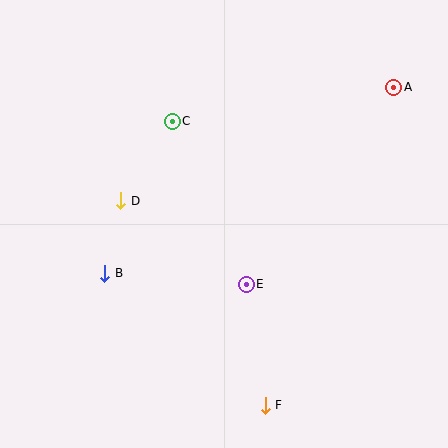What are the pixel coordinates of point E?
Point E is at (246, 284).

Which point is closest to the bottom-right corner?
Point F is closest to the bottom-right corner.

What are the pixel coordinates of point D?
Point D is at (121, 201).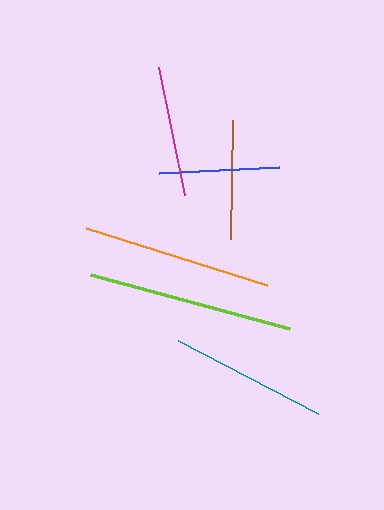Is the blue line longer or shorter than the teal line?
The teal line is longer than the blue line.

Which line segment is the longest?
The lime line is the longest at approximately 206 pixels.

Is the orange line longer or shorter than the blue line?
The orange line is longer than the blue line.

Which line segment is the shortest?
The brown line is the shortest at approximately 120 pixels.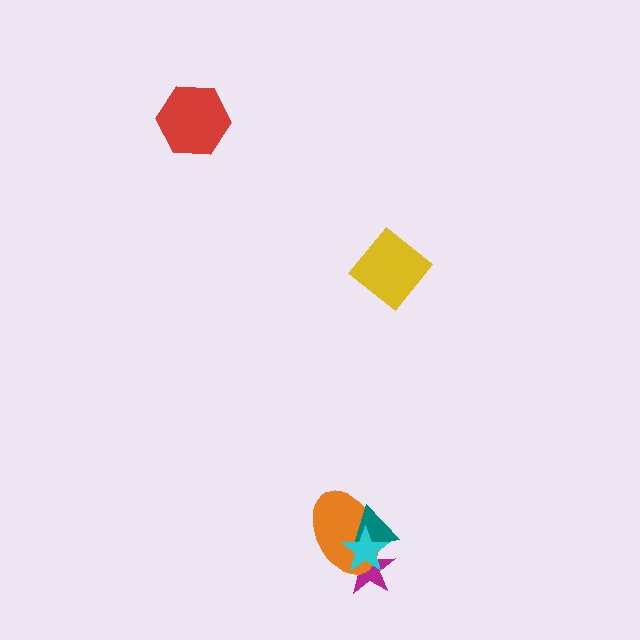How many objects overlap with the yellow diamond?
0 objects overlap with the yellow diamond.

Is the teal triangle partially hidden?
Yes, it is partially covered by another shape.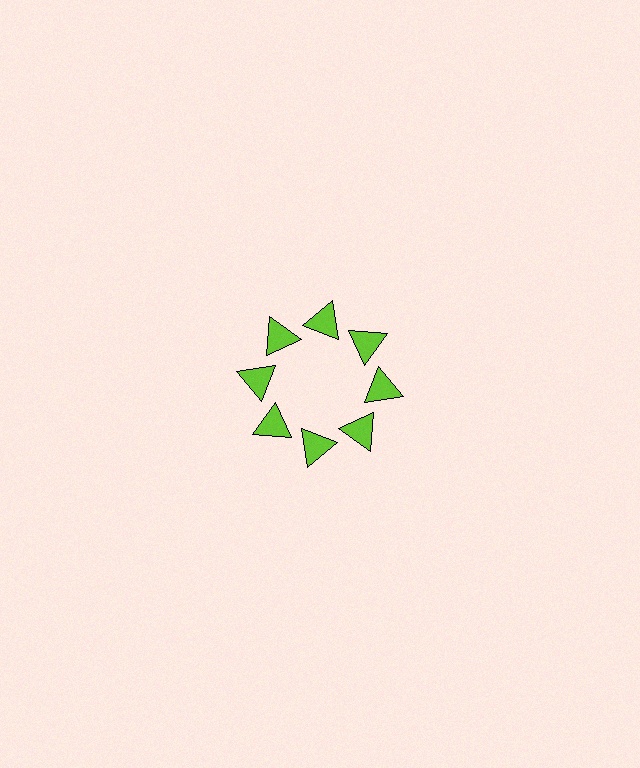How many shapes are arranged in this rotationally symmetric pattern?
There are 8 shapes, arranged in 8 groups of 1.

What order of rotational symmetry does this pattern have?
This pattern has 8-fold rotational symmetry.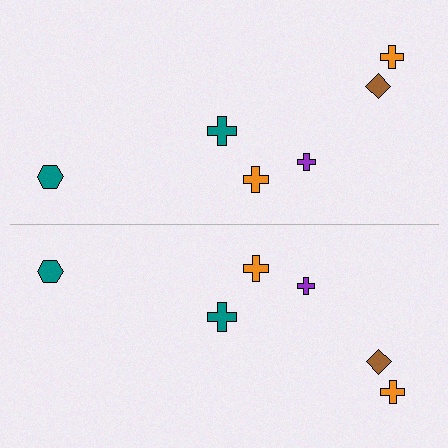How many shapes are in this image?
There are 12 shapes in this image.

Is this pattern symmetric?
Yes, this pattern has bilateral (reflection) symmetry.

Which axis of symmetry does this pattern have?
The pattern has a horizontal axis of symmetry running through the center of the image.